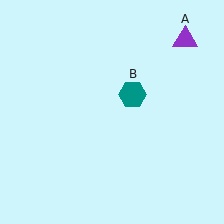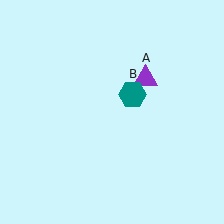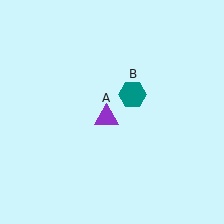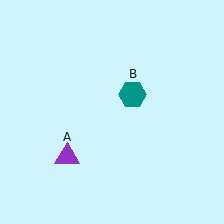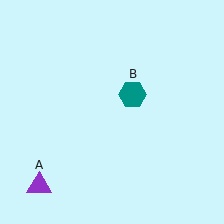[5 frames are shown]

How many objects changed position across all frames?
1 object changed position: purple triangle (object A).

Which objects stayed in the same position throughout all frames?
Teal hexagon (object B) remained stationary.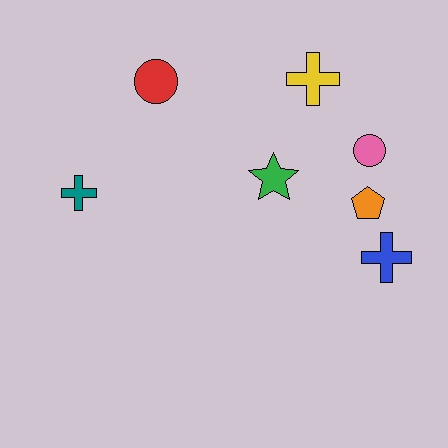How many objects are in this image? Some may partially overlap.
There are 7 objects.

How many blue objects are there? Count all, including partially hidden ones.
There is 1 blue object.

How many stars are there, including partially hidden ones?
There is 1 star.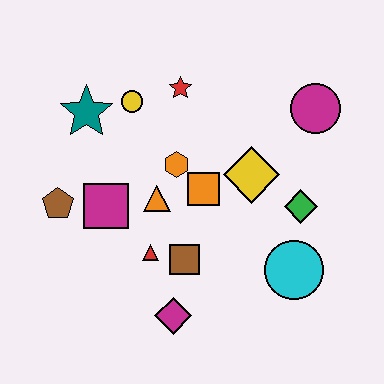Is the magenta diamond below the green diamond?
Yes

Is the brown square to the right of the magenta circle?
No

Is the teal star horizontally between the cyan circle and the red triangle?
No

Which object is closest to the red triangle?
The brown square is closest to the red triangle.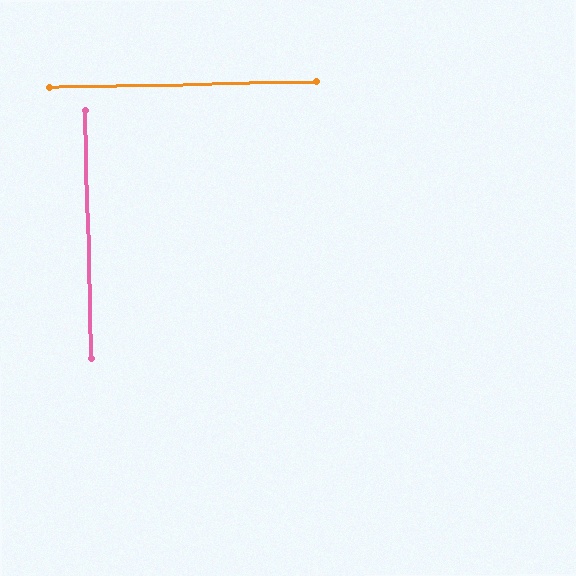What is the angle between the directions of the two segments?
Approximately 90 degrees.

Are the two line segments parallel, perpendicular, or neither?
Perpendicular — they meet at approximately 90°.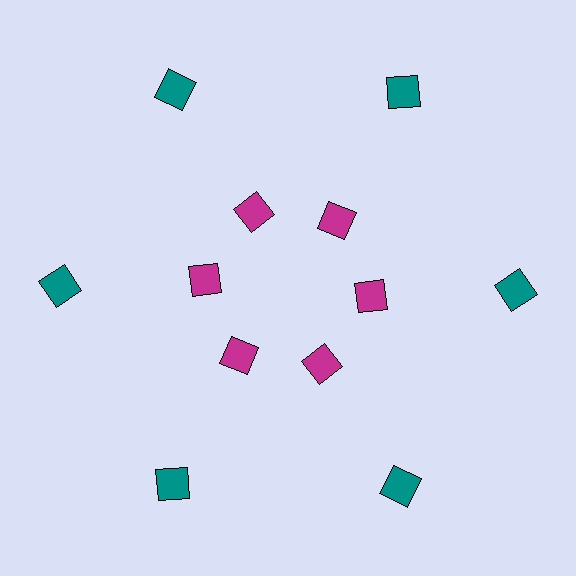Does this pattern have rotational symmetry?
Yes, this pattern has 6-fold rotational symmetry. It looks the same after rotating 60 degrees around the center.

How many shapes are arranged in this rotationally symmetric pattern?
There are 12 shapes, arranged in 6 groups of 2.